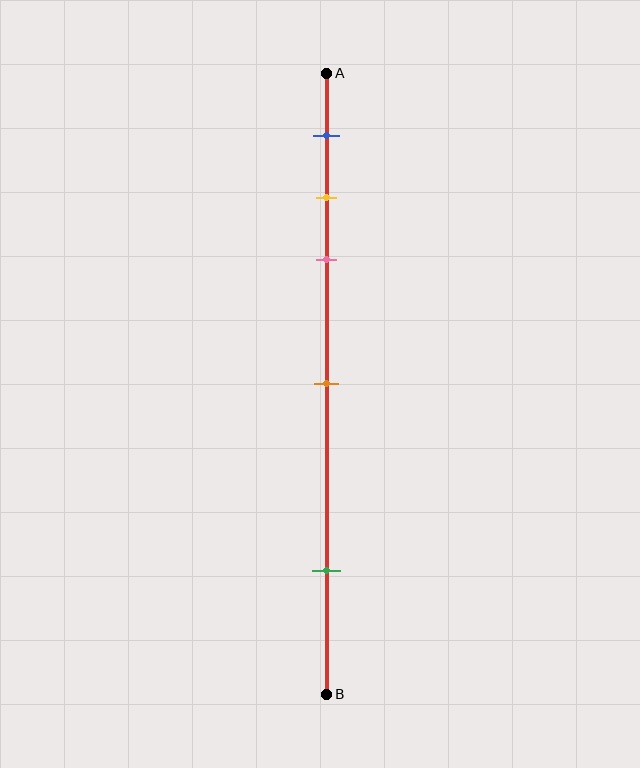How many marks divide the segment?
There are 5 marks dividing the segment.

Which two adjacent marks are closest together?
The yellow and pink marks are the closest adjacent pair.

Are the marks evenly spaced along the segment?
No, the marks are not evenly spaced.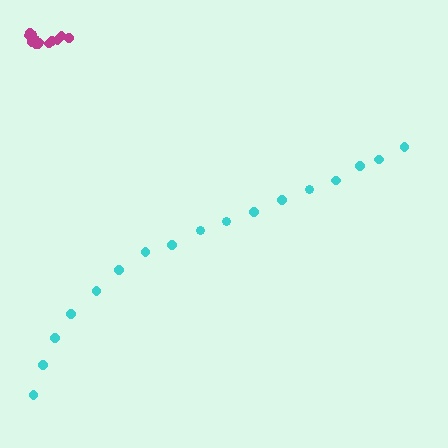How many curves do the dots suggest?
There are 2 distinct paths.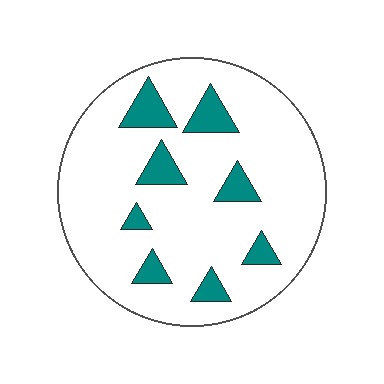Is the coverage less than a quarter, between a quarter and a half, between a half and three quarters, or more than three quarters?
Less than a quarter.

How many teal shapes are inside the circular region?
8.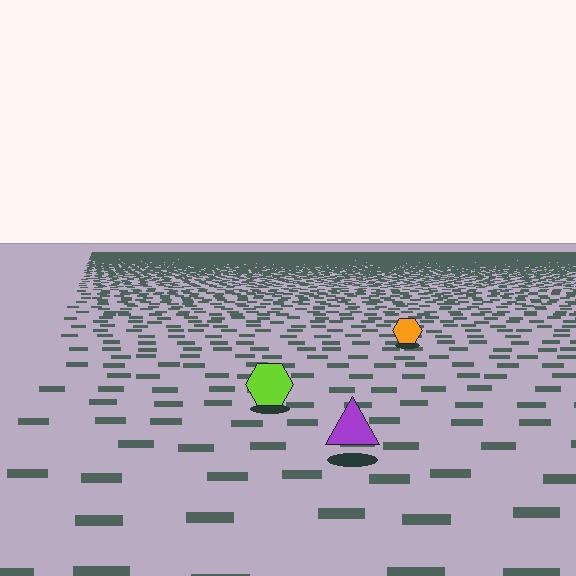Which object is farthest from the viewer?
The orange hexagon is farthest from the viewer. It appears smaller and the ground texture around it is denser.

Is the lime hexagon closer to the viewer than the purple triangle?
No. The purple triangle is closer — you can tell from the texture gradient: the ground texture is coarser near it.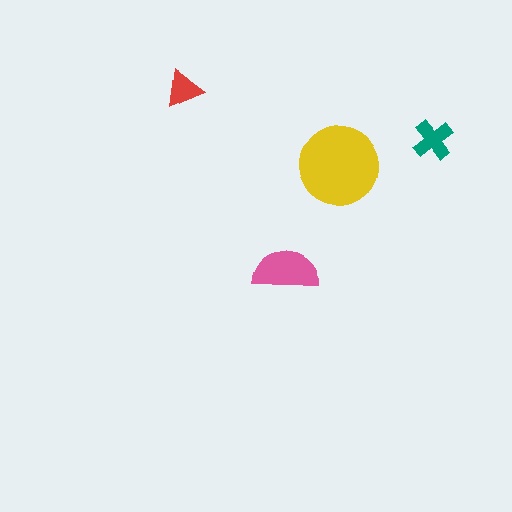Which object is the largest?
The yellow circle.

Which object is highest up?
The red triangle is topmost.